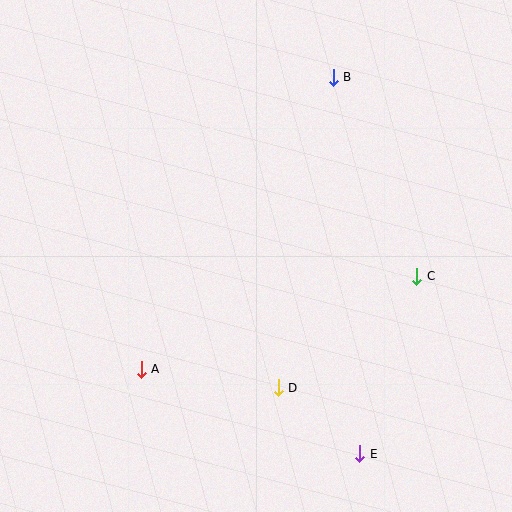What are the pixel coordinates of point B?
Point B is at (333, 77).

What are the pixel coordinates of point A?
Point A is at (141, 369).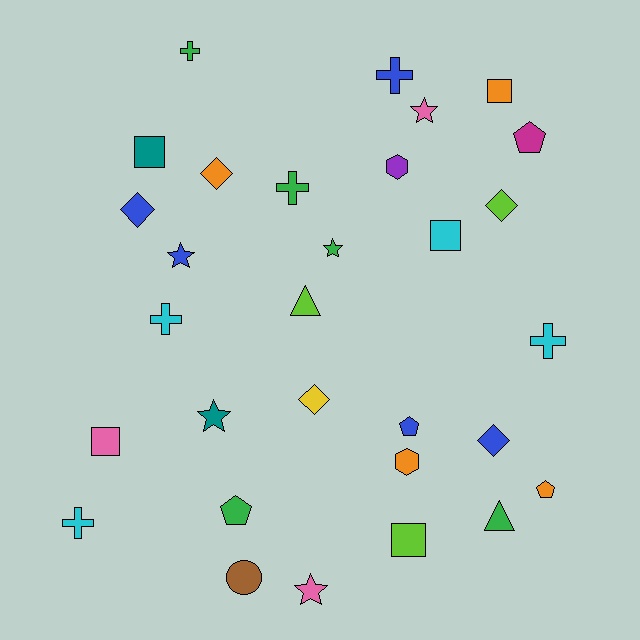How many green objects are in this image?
There are 5 green objects.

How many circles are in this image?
There is 1 circle.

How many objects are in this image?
There are 30 objects.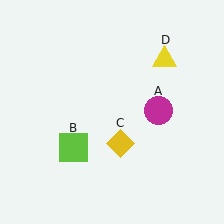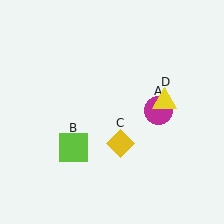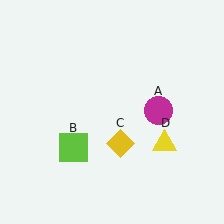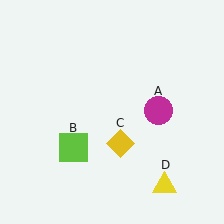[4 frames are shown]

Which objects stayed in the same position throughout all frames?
Magenta circle (object A) and lime square (object B) and yellow diamond (object C) remained stationary.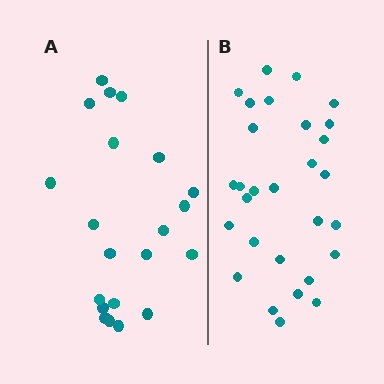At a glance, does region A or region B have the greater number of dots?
Region B (the right region) has more dots.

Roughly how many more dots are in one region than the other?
Region B has roughly 8 or so more dots than region A.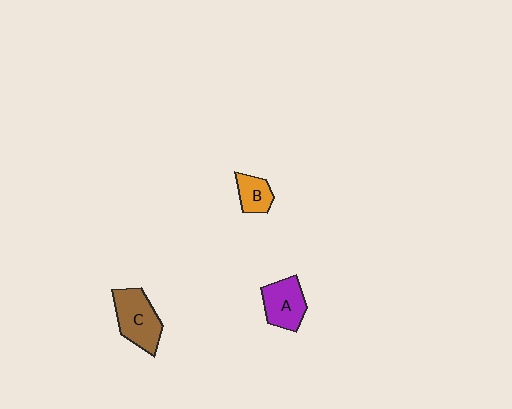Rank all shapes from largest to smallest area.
From largest to smallest: C (brown), A (purple), B (orange).